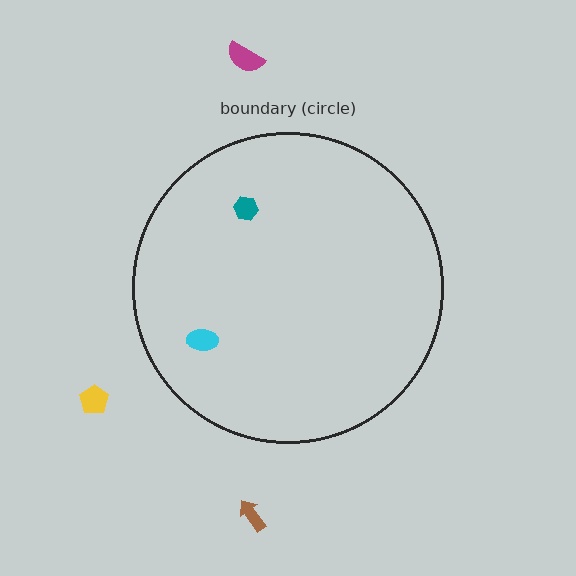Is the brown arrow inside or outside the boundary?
Outside.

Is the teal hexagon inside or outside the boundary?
Inside.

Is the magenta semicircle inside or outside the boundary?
Outside.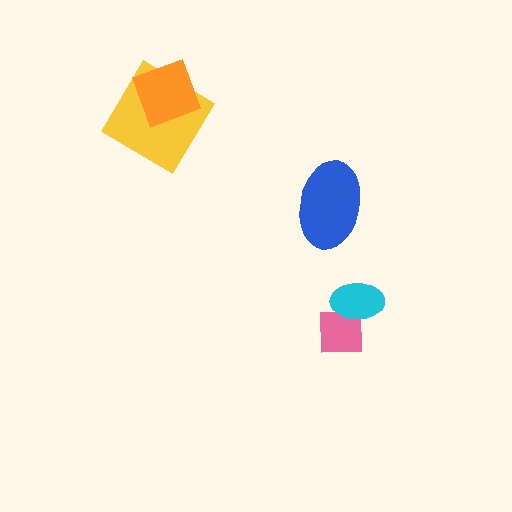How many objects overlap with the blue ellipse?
0 objects overlap with the blue ellipse.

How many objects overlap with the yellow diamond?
1 object overlaps with the yellow diamond.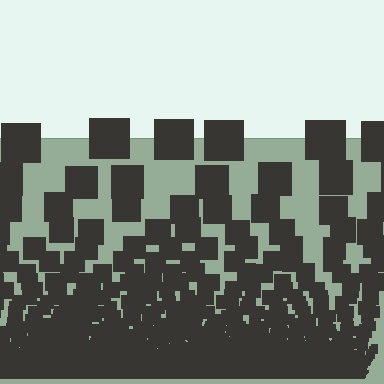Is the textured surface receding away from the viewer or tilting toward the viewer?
The surface appears to tilt toward the viewer. Texture elements get larger and sparser toward the top.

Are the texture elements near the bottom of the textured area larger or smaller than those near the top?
Smaller. The gradient is inverted — elements near the bottom are smaller and denser.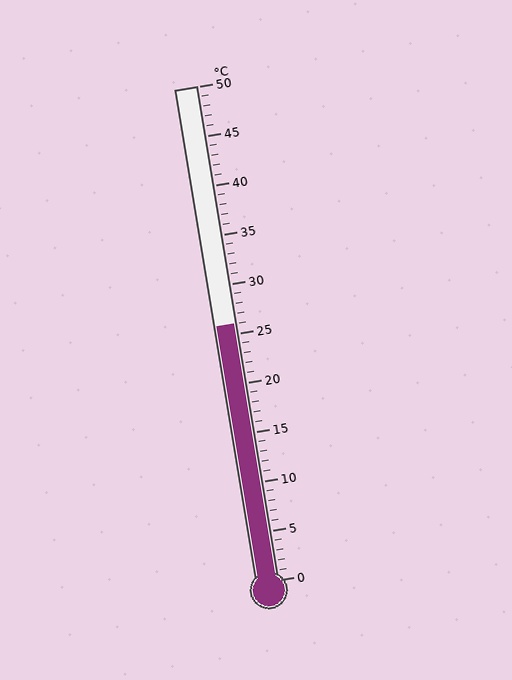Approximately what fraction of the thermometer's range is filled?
The thermometer is filled to approximately 50% of its range.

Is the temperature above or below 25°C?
The temperature is above 25°C.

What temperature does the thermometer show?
The thermometer shows approximately 26°C.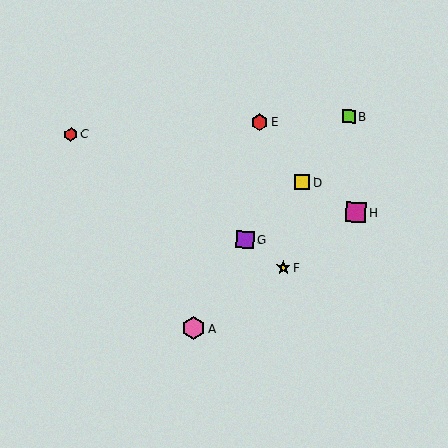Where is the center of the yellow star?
The center of the yellow star is at (283, 267).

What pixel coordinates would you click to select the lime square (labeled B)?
Click at (349, 117) to select the lime square B.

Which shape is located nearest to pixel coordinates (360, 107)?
The lime square (labeled B) at (349, 117) is nearest to that location.